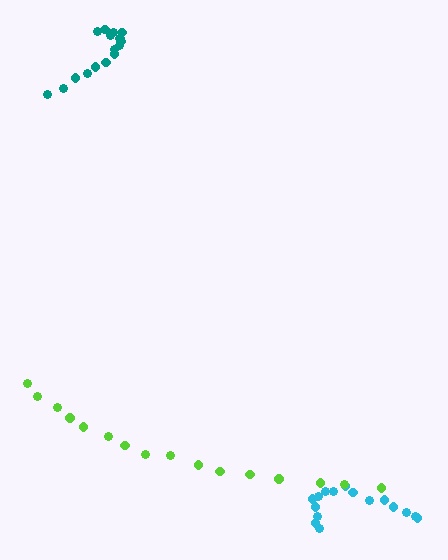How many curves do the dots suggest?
There are 3 distinct paths.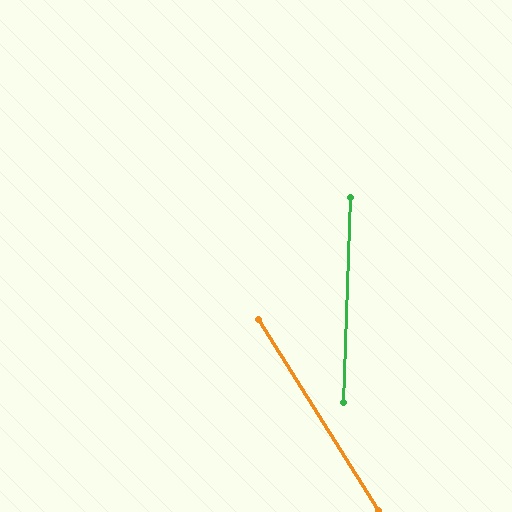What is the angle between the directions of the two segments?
Approximately 34 degrees.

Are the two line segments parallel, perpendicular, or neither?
Neither parallel nor perpendicular — they differ by about 34°.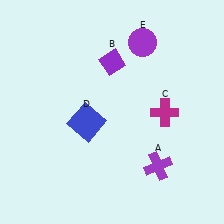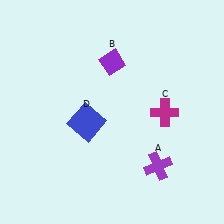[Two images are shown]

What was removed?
The purple circle (E) was removed in Image 2.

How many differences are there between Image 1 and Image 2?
There is 1 difference between the two images.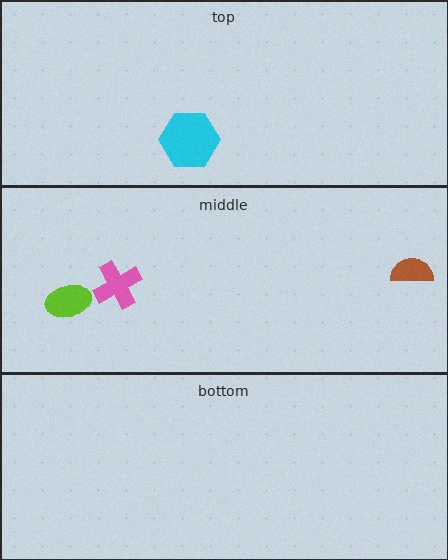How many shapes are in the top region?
1.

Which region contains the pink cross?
The middle region.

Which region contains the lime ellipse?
The middle region.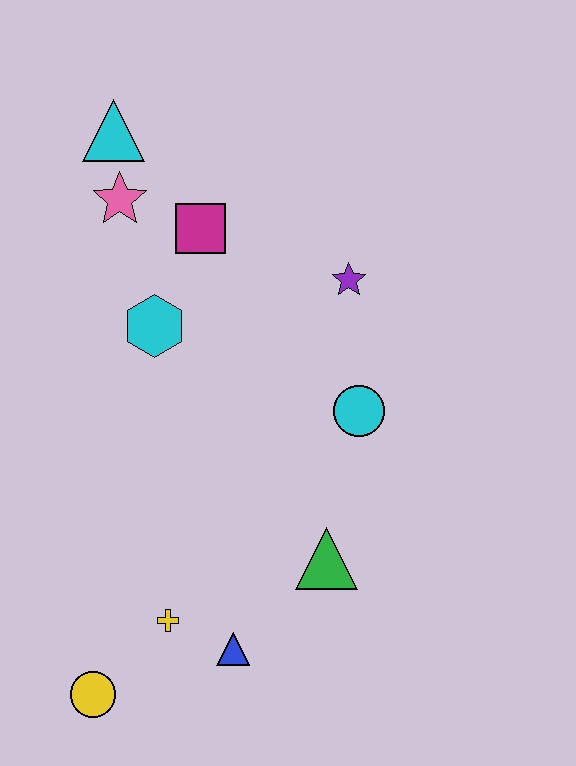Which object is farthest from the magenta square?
The yellow circle is farthest from the magenta square.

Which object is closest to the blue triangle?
The yellow cross is closest to the blue triangle.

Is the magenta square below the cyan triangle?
Yes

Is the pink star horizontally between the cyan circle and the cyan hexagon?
No